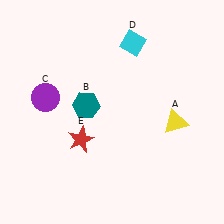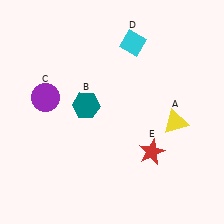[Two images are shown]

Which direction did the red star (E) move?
The red star (E) moved right.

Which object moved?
The red star (E) moved right.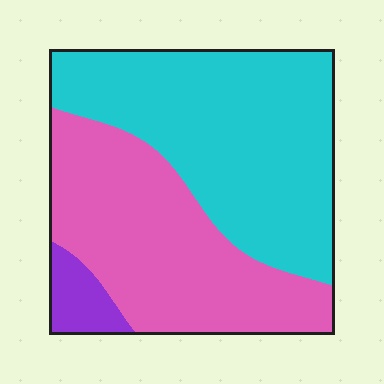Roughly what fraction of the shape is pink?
Pink covers about 45% of the shape.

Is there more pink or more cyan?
Cyan.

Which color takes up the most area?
Cyan, at roughly 50%.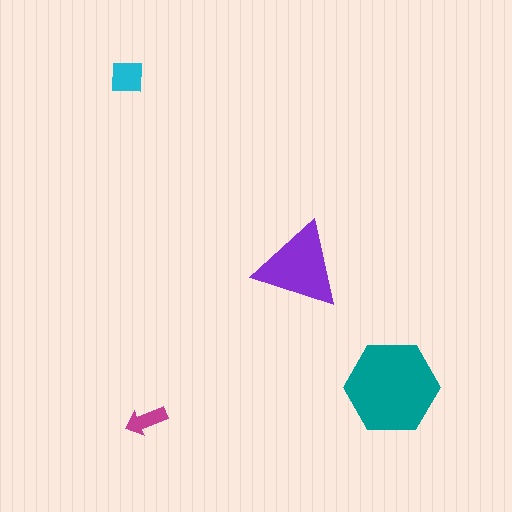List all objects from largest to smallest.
The teal hexagon, the purple triangle, the cyan square, the magenta arrow.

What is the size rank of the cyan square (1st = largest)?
3rd.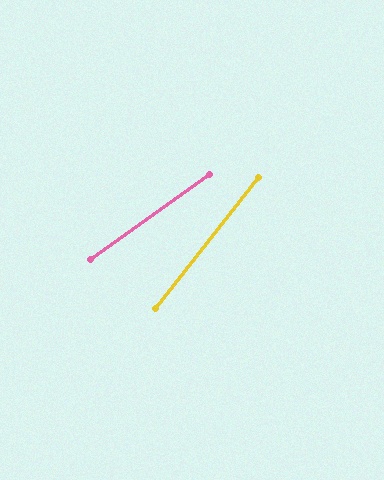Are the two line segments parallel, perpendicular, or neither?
Neither parallel nor perpendicular — they differ by about 16°.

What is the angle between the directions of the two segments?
Approximately 16 degrees.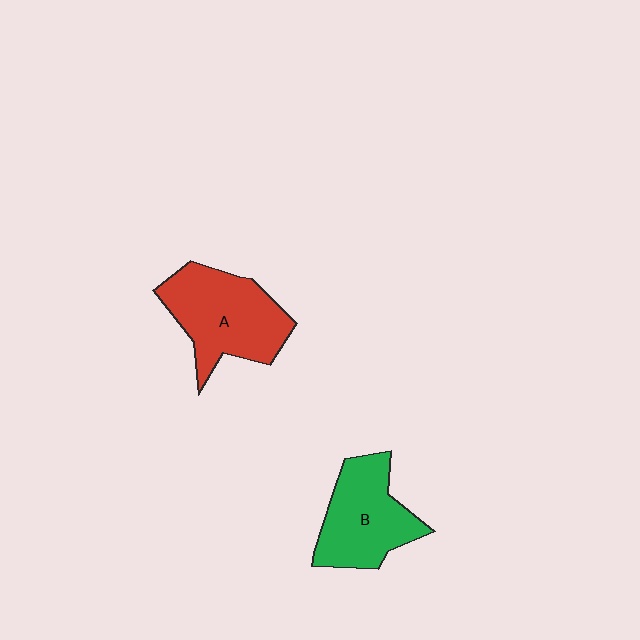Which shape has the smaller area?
Shape B (green).